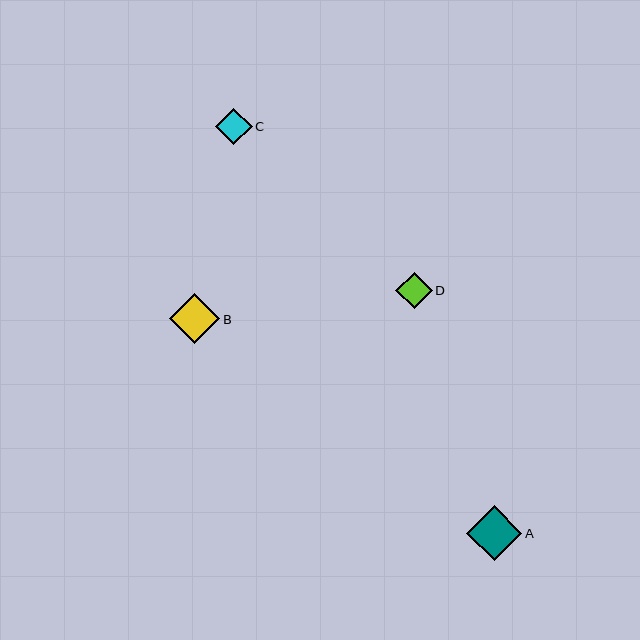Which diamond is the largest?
Diamond A is the largest with a size of approximately 55 pixels.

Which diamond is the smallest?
Diamond C is the smallest with a size of approximately 36 pixels.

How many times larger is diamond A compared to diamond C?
Diamond A is approximately 1.5 times the size of diamond C.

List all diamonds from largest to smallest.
From largest to smallest: A, B, D, C.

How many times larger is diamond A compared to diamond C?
Diamond A is approximately 1.5 times the size of diamond C.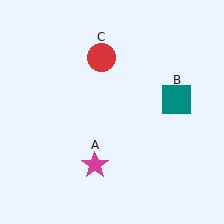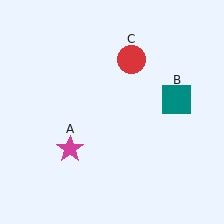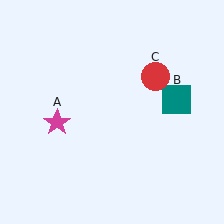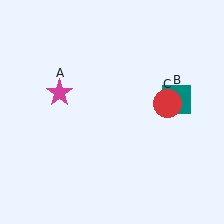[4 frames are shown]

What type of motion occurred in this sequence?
The magenta star (object A), red circle (object C) rotated clockwise around the center of the scene.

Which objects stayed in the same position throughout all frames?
Teal square (object B) remained stationary.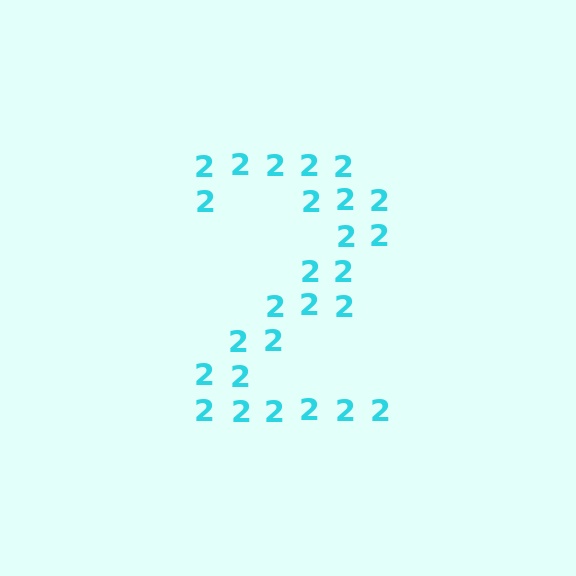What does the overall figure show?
The overall figure shows the digit 2.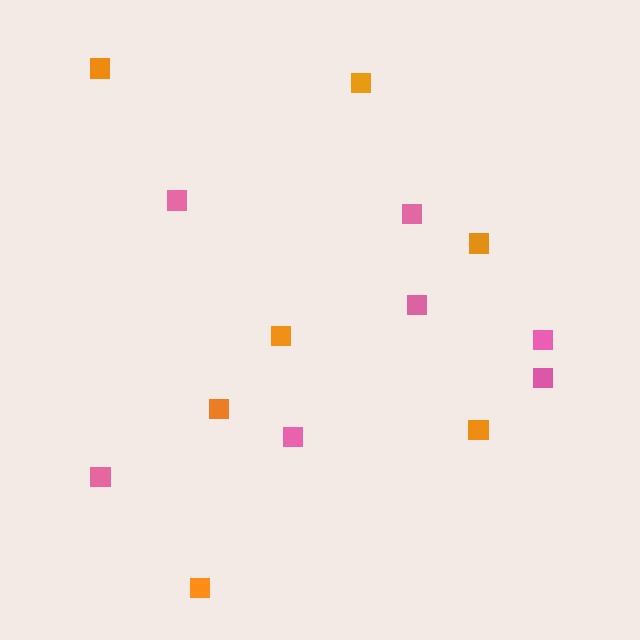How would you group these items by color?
There are 2 groups: one group of pink squares (7) and one group of orange squares (7).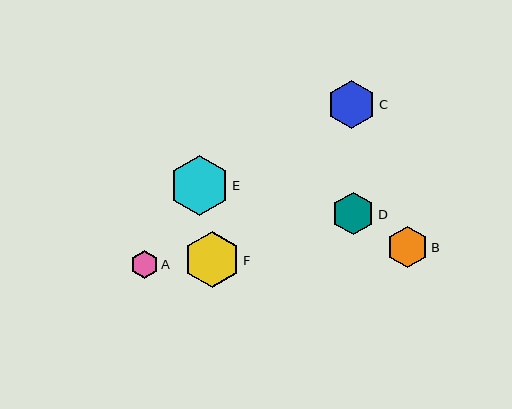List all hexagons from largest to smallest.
From largest to smallest: E, F, C, D, B, A.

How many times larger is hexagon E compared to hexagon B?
Hexagon E is approximately 1.5 times the size of hexagon B.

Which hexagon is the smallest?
Hexagon A is the smallest with a size of approximately 28 pixels.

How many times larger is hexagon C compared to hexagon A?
Hexagon C is approximately 1.7 times the size of hexagon A.